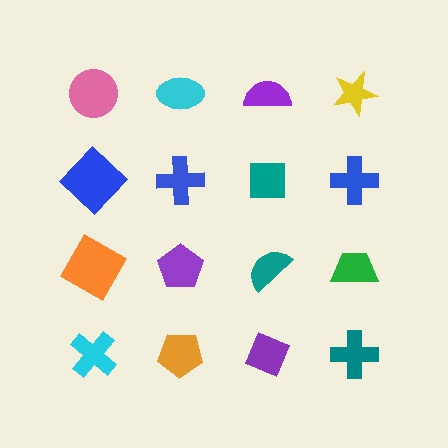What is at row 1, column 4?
A yellow star.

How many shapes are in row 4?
4 shapes.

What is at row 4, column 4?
A teal cross.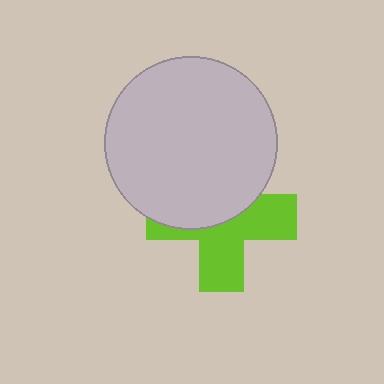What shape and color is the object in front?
The object in front is a light gray circle.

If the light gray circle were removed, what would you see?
You would see the complete lime cross.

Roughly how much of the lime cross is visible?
About half of it is visible (roughly 52%).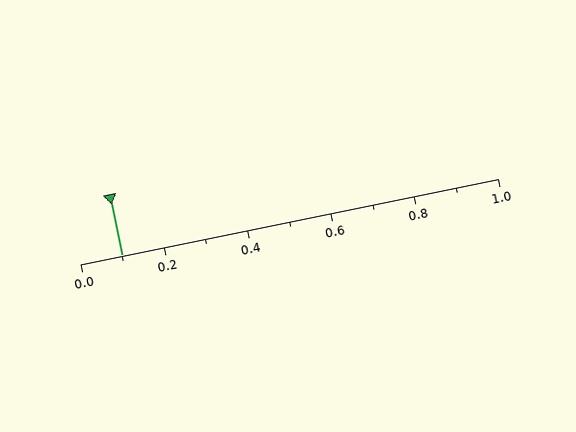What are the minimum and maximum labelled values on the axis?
The axis runs from 0.0 to 1.0.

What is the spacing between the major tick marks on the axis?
The major ticks are spaced 0.2 apart.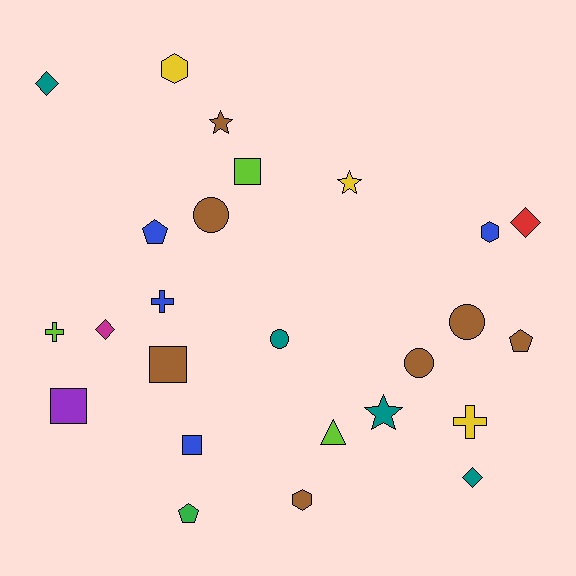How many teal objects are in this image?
There are 4 teal objects.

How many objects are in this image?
There are 25 objects.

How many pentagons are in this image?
There are 3 pentagons.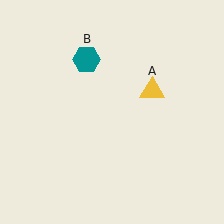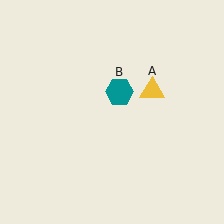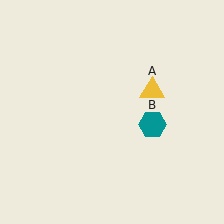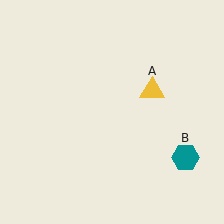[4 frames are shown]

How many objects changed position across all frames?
1 object changed position: teal hexagon (object B).